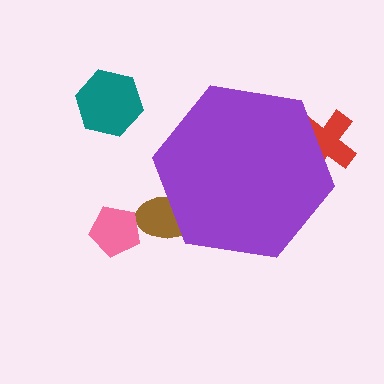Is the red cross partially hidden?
Yes, the red cross is partially hidden behind the purple hexagon.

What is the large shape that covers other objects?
A purple hexagon.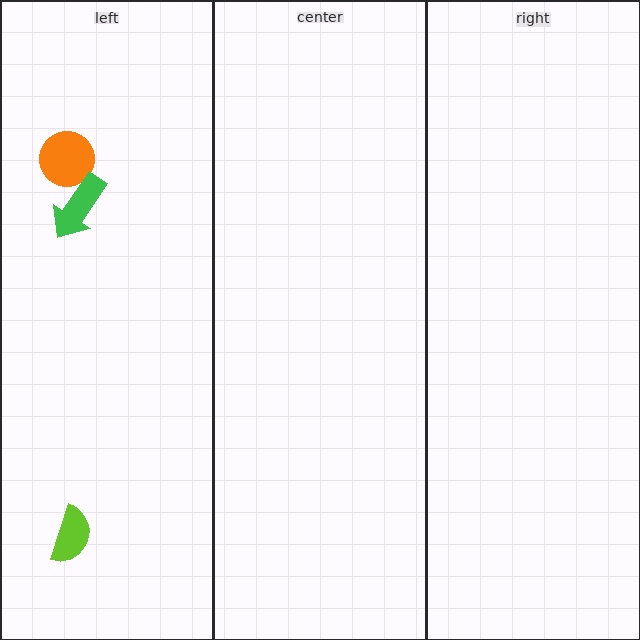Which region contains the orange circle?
The left region.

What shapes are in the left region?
The orange circle, the green arrow, the lime semicircle.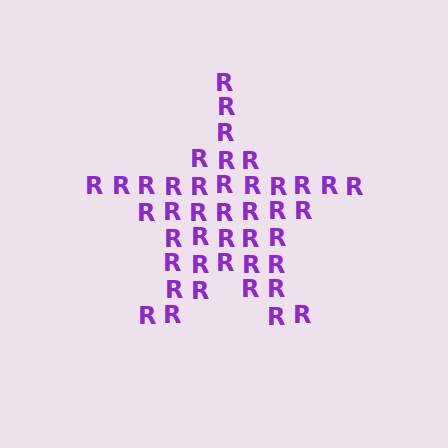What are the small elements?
The small elements are letter R's.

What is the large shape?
The large shape is a star.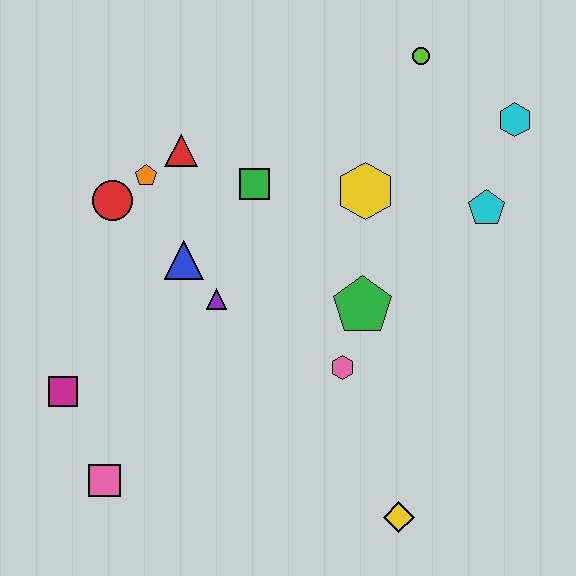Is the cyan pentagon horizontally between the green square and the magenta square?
No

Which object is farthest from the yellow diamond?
The lime circle is farthest from the yellow diamond.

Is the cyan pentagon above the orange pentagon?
No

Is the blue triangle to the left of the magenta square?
No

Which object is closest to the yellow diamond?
The pink hexagon is closest to the yellow diamond.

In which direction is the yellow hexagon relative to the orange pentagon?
The yellow hexagon is to the right of the orange pentagon.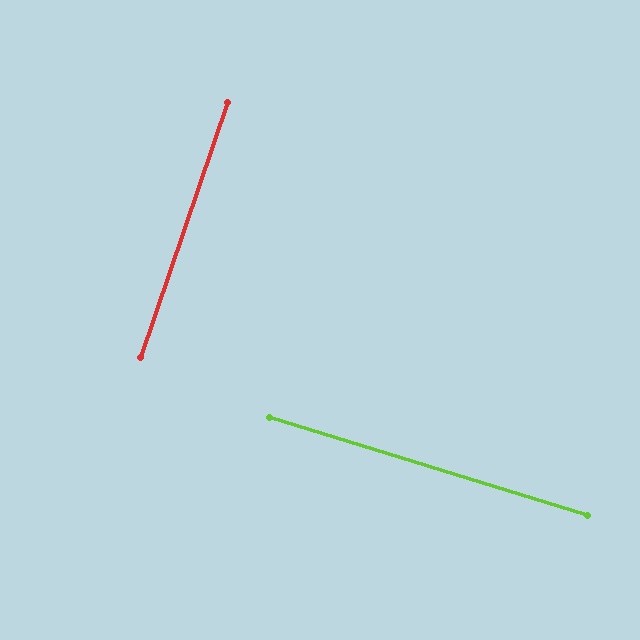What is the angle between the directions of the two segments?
Approximately 88 degrees.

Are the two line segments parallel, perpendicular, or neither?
Perpendicular — they meet at approximately 88°.